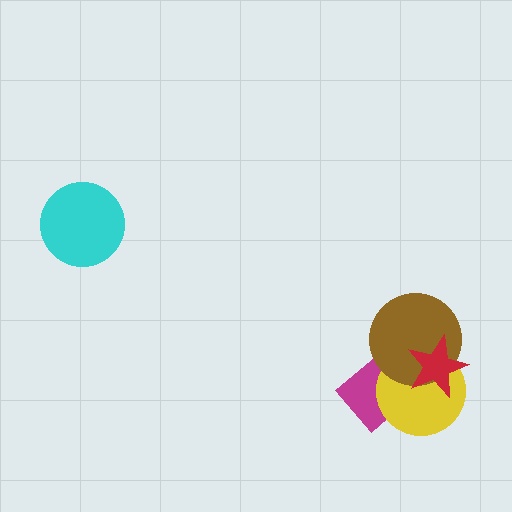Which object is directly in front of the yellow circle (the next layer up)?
The brown circle is directly in front of the yellow circle.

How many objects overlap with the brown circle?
3 objects overlap with the brown circle.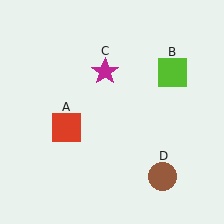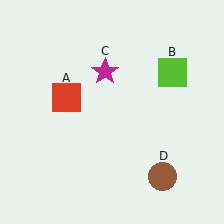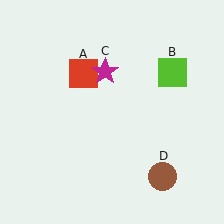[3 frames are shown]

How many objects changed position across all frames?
1 object changed position: red square (object A).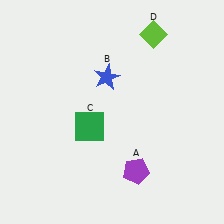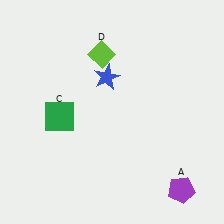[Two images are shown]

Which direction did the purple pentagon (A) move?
The purple pentagon (A) moved right.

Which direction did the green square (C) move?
The green square (C) moved left.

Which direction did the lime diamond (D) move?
The lime diamond (D) moved left.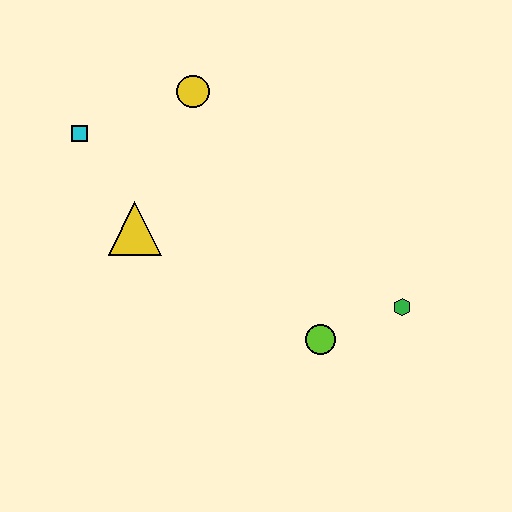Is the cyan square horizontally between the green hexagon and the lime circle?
No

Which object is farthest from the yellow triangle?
The green hexagon is farthest from the yellow triangle.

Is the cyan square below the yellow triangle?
No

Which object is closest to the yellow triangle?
The cyan square is closest to the yellow triangle.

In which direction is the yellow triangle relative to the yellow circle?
The yellow triangle is below the yellow circle.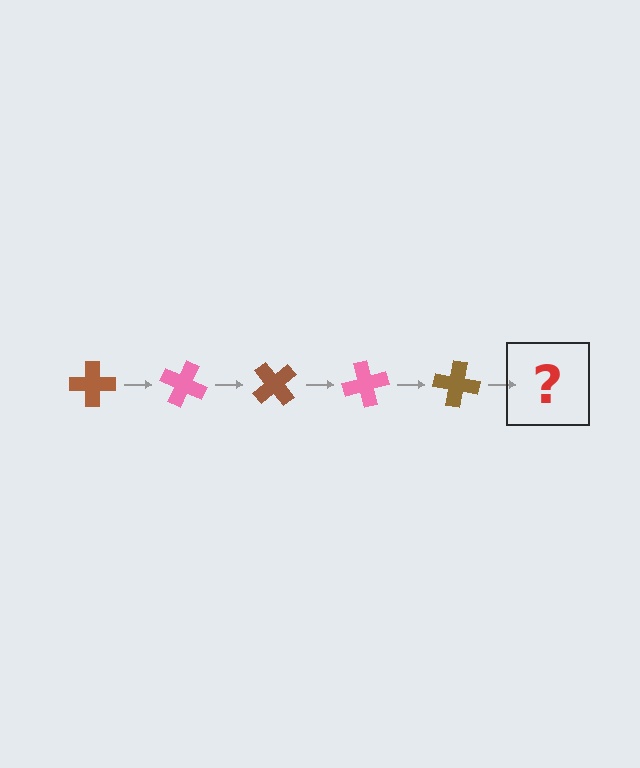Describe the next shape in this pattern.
It should be a pink cross, rotated 125 degrees from the start.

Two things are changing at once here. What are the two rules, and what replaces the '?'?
The two rules are that it rotates 25 degrees each step and the color cycles through brown and pink. The '?' should be a pink cross, rotated 125 degrees from the start.